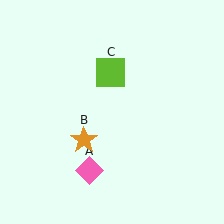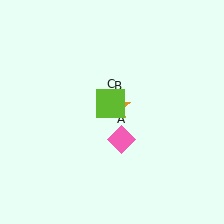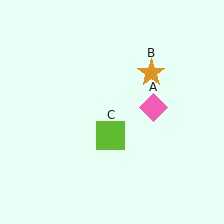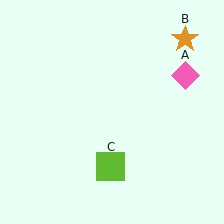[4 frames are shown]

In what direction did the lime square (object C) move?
The lime square (object C) moved down.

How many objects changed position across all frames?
3 objects changed position: pink diamond (object A), orange star (object B), lime square (object C).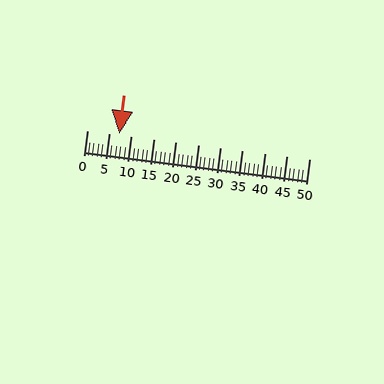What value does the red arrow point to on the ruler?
The red arrow points to approximately 7.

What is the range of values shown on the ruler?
The ruler shows values from 0 to 50.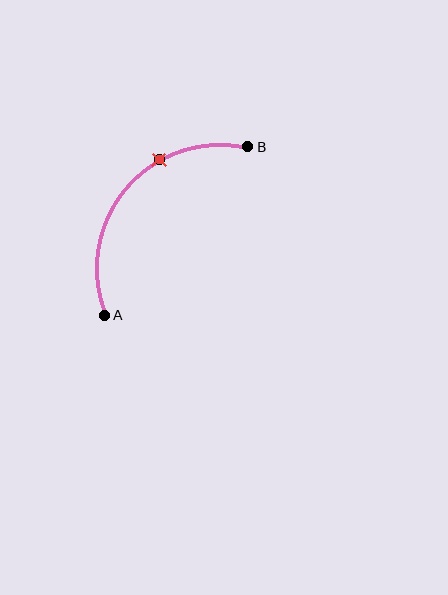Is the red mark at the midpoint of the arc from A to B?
No. The red mark lies on the arc but is closer to endpoint B. The arc midpoint would be at the point on the curve equidistant along the arc from both A and B.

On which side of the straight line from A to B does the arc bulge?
The arc bulges above and to the left of the straight line connecting A and B.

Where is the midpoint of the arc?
The arc midpoint is the point on the curve farthest from the straight line joining A and B. It sits above and to the left of that line.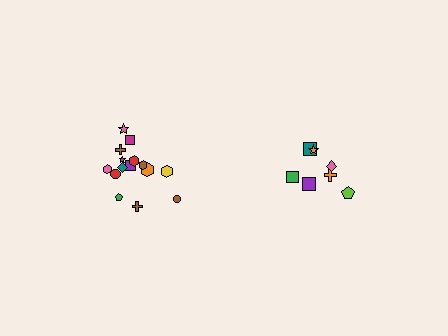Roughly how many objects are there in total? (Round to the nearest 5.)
Roughly 20 objects in total.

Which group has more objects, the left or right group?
The left group.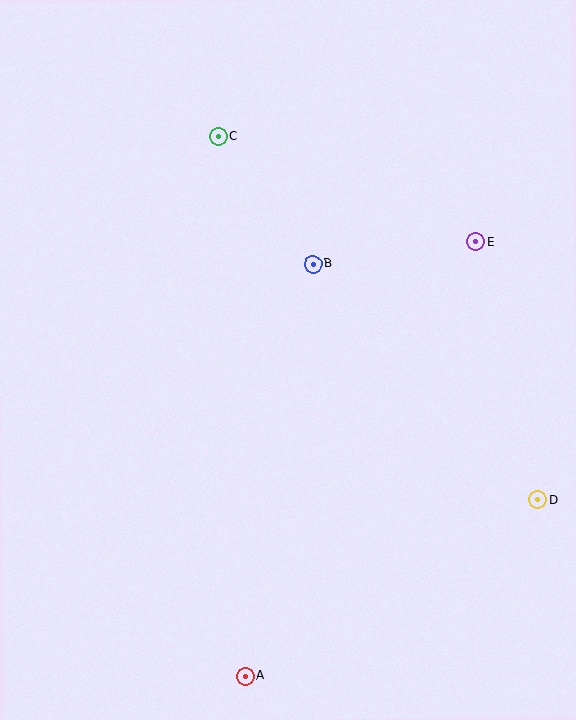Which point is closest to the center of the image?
Point B at (313, 264) is closest to the center.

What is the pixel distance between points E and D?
The distance between E and D is 265 pixels.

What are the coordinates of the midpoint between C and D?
The midpoint between C and D is at (378, 318).